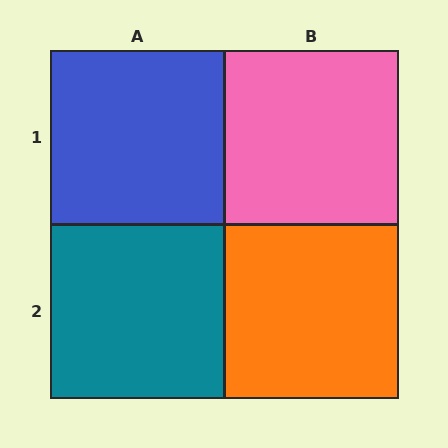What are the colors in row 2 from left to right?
Teal, orange.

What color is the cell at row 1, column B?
Pink.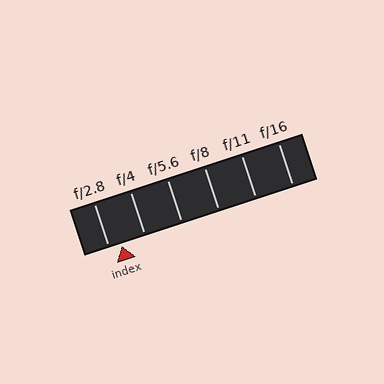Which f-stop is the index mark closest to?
The index mark is closest to f/2.8.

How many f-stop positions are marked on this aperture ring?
There are 6 f-stop positions marked.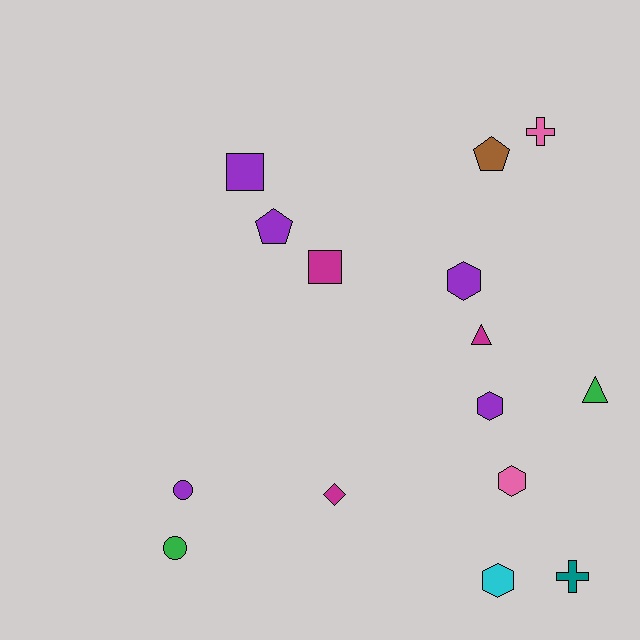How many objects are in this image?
There are 15 objects.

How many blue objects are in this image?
There are no blue objects.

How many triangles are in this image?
There are 2 triangles.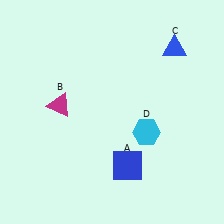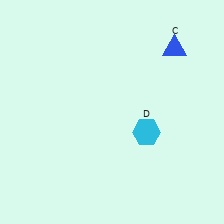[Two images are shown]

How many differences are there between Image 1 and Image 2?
There are 2 differences between the two images.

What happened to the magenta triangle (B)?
The magenta triangle (B) was removed in Image 2. It was in the top-left area of Image 1.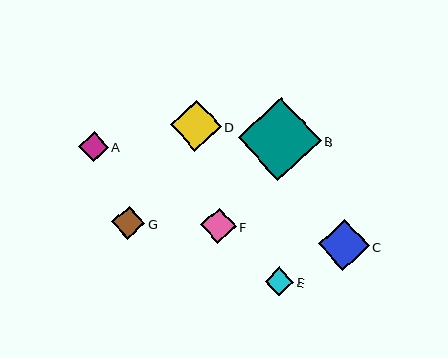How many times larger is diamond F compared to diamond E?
Diamond F is approximately 1.3 times the size of diamond E.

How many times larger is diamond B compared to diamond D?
Diamond B is approximately 1.6 times the size of diamond D.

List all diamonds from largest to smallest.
From largest to smallest: B, C, D, F, G, A, E.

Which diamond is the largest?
Diamond B is the largest with a size of approximately 82 pixels.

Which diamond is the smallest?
Diamond E is the smallest with a size of approximately 28 pixels.